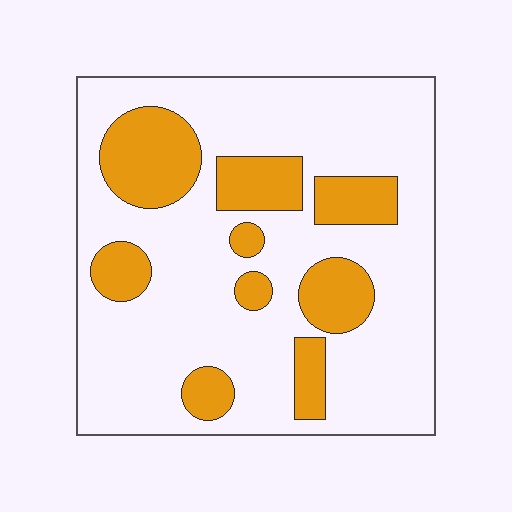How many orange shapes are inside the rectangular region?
9.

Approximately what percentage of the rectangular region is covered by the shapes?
Approximately 25%.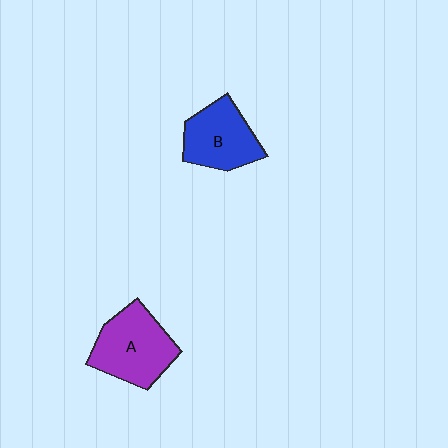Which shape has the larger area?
Shape A (purple).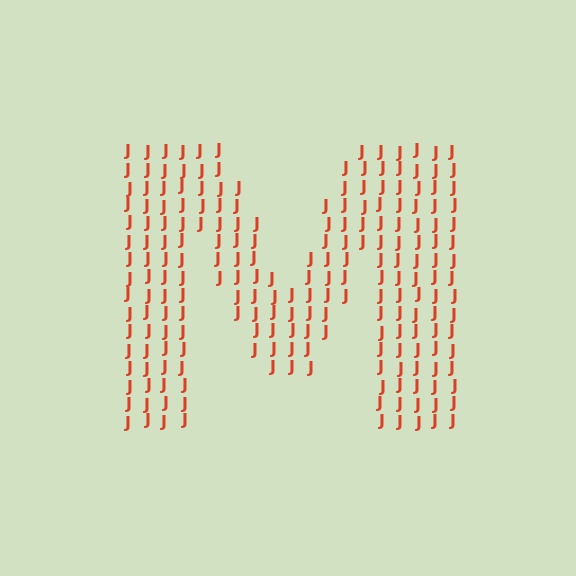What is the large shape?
The large shape is the letter M.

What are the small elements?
The small elements are letter J's.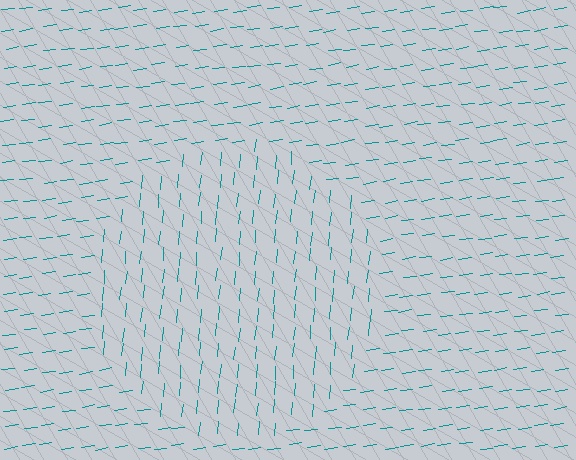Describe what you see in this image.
The image is filled with small teal line segments. A circle region in the image has lines oriented differently from the surrounding lines, creating a visible texture boundary.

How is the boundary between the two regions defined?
The boundary is defined purely by a change in line orientation (approximately 76 degrees difference). All lines are the same color and thickness.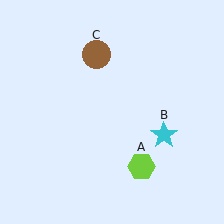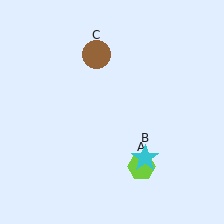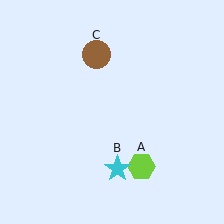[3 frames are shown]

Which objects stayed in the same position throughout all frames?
Lime hexagon (object A) and brown circle (object C) remained stationary.